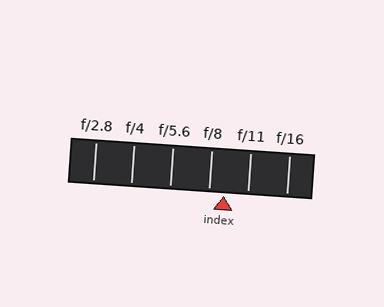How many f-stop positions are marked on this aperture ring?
There are 6 f-stop positions marked.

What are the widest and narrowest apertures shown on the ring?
The widest aperture shown is f/2.8 and the narrowest is f/16.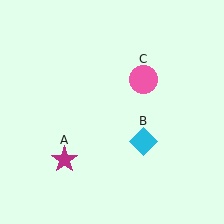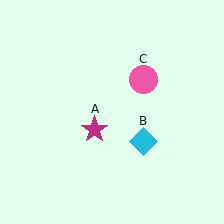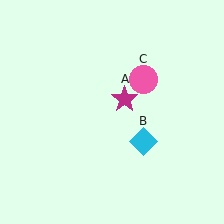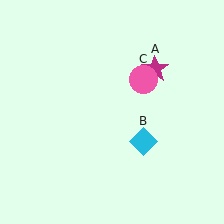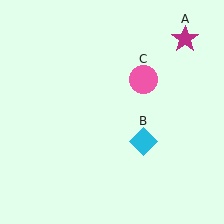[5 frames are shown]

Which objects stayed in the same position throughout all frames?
Cyan diamond (object B) and pink circle (object C) remained stationary.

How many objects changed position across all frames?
1 object changed position: magenta star (object A).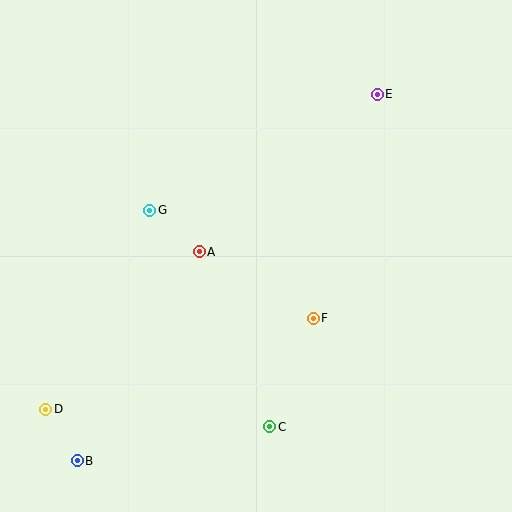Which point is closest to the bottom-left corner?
Point B is closest to the bottom-left corner.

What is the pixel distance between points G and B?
The distance between G and B is 261 pixels.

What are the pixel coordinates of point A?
Point A is at (199, 252).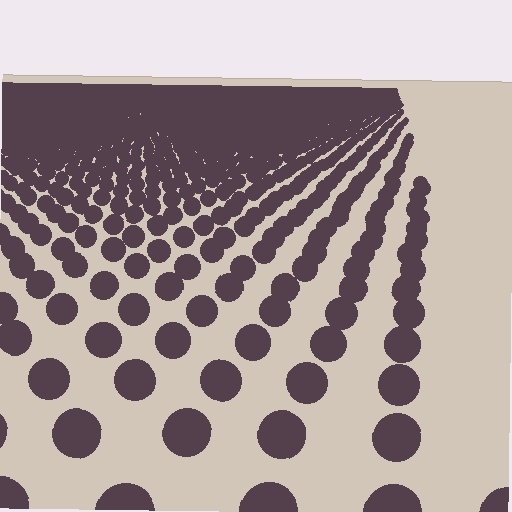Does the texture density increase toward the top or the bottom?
Density increases toward the top.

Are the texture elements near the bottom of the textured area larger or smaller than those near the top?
Larger. Near the bottom, elements are closer to the viewer and appear at a bigger on-screen size.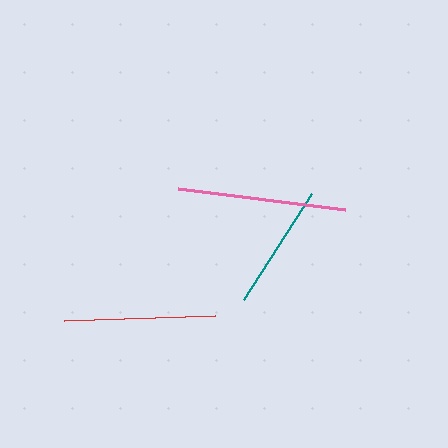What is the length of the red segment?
The red segment is approximately 151 pixels long.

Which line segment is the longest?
The pink line is the longest at approximately 168 pixels.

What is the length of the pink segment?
The pink segment is approximately 168 pixels long.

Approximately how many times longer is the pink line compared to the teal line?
The pink line is approximately 1.3 times the length of the teal line.